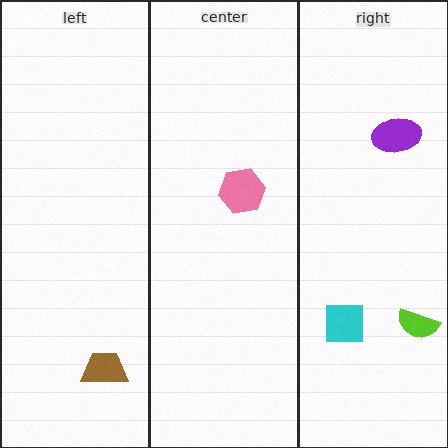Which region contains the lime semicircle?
The right region.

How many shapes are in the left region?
1.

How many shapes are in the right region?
3.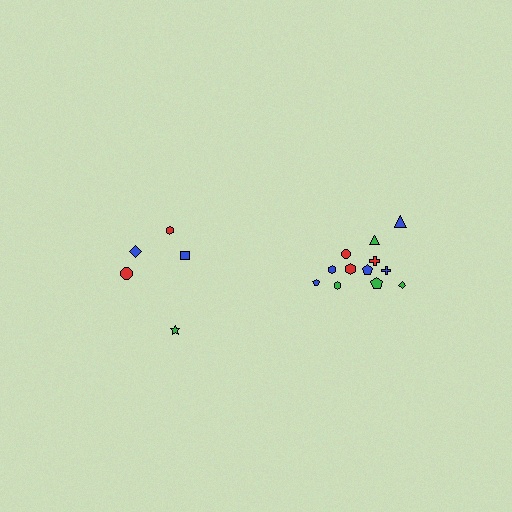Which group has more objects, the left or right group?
The right group.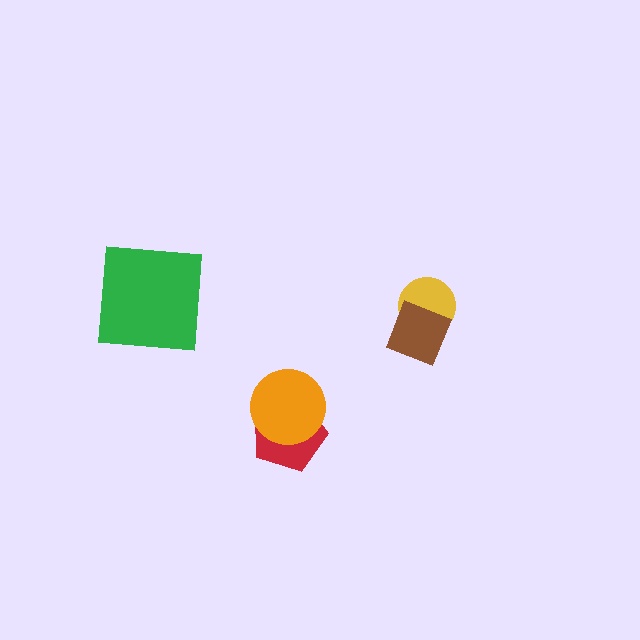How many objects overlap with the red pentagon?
1 object overlaps with the red pentagon.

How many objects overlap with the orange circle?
1 object overlaps with the orange circle.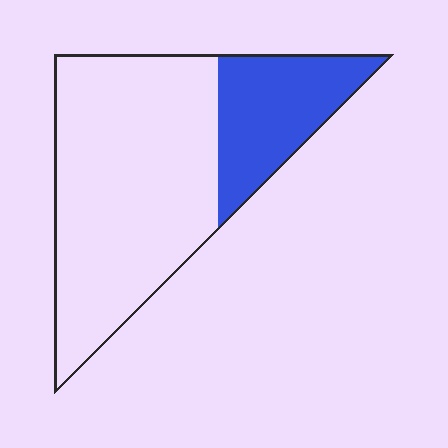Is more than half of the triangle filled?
No.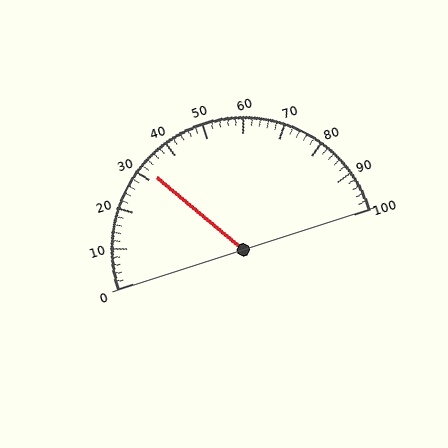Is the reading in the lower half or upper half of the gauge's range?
The reading is in the lower half of the range (0 to 100).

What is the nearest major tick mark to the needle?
The nearest major tick mark is 30.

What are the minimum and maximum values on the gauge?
The gauge ranges from 0 to 100.